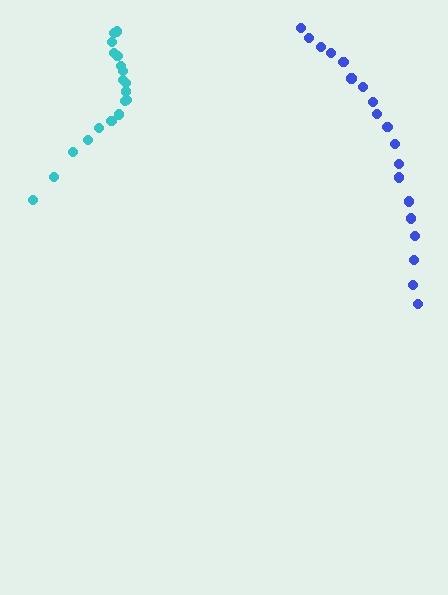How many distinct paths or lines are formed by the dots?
There are 2 distinct paths.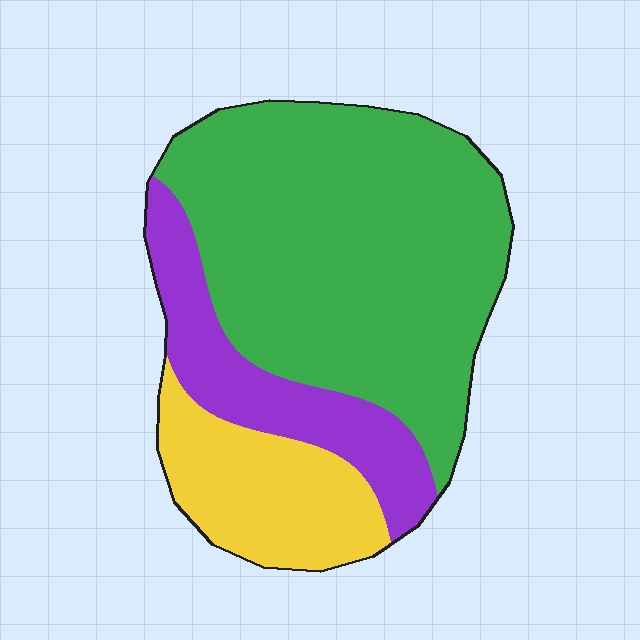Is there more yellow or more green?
Green.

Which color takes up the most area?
Green, at roughly 60%.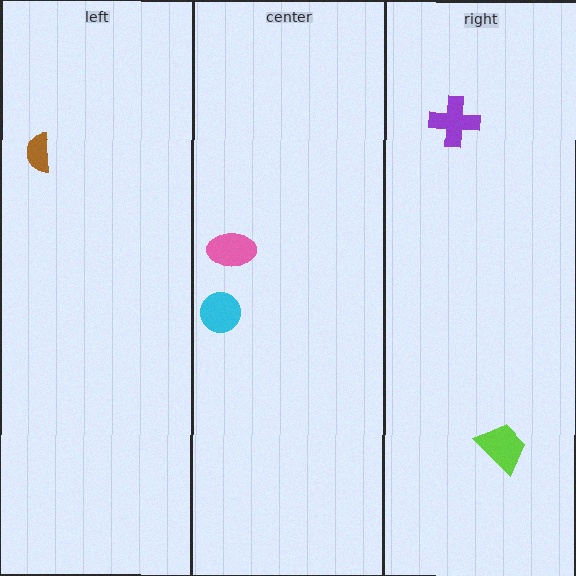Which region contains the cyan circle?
The center region.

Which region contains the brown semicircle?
The left region.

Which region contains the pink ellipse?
The center region.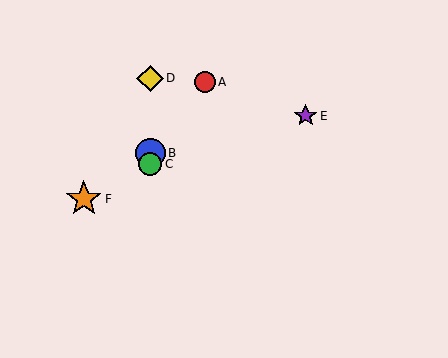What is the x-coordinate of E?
Object E is at x≈306.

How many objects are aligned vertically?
3 objects (B, C, D) are aligned vertically.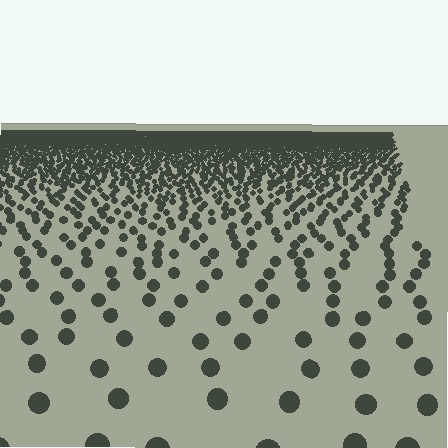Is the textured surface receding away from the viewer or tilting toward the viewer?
The surface is receding away from the viewer. Texture elements get smaller and denser toward the top.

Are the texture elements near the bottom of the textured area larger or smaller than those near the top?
Larger. Near the bottom, elements are closer to the viewer and appear at a bigger on-screen size.